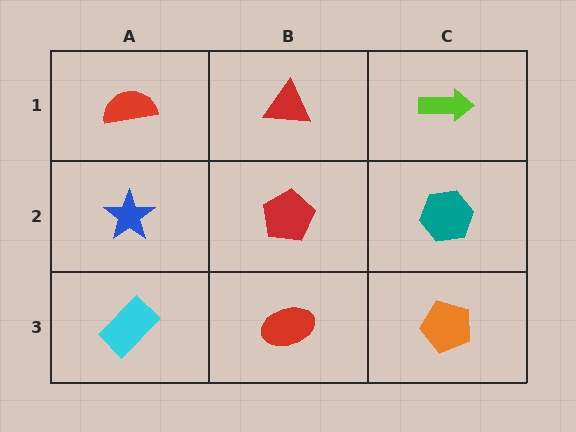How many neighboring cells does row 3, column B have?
3.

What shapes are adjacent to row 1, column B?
A red pentagon (row 2, column B), a red semicircle (row 1, column A), a lime arrow (row 1, column C).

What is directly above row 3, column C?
A teal hexagon.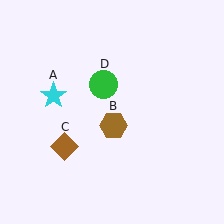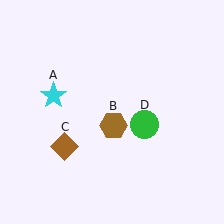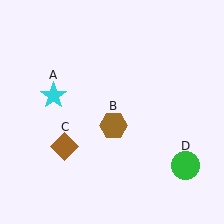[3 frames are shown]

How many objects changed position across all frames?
1 object changed position: green circle (object D).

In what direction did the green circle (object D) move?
The green circle (object D) moved down and to the right.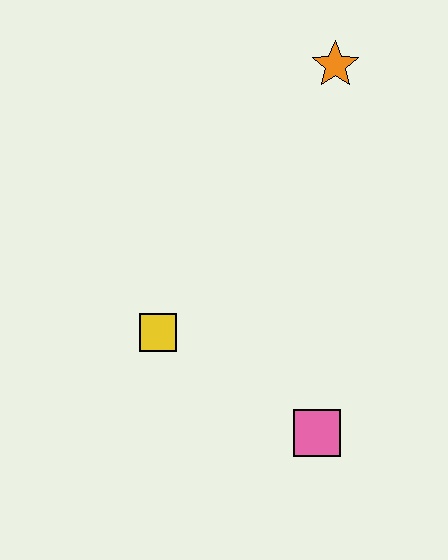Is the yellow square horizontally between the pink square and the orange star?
No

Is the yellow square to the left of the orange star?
Yes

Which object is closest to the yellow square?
The pink square is closest to the yellow square.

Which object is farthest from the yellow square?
The orange star is farthest from the yellow square.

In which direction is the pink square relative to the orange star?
The pink square is below the orange star.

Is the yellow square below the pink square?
No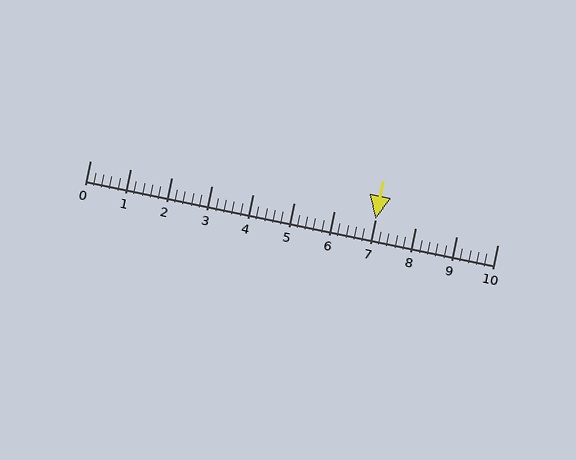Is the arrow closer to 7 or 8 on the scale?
The arrow is closer to 7.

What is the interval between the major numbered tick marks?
The major tick marks are spaced 1 units apart.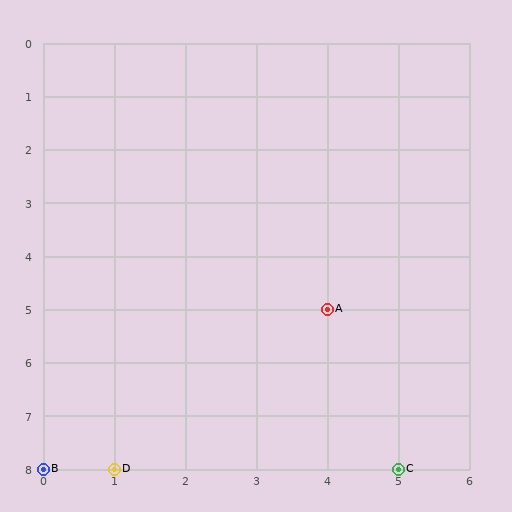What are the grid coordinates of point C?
Point C is at grid coordinates (5, 8).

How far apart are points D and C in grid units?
Points D and C are 4 columns apart.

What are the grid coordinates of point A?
Point A is at grid coordinates (4, 5).